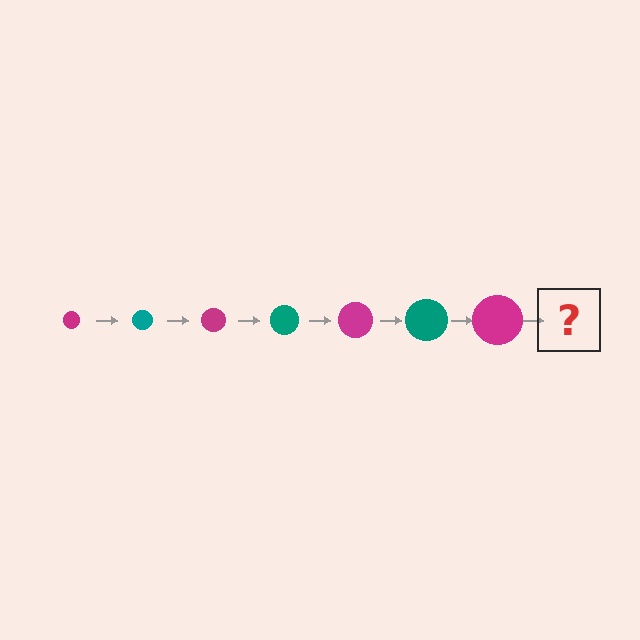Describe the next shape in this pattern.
It should be a teal circle, larger than the previous one.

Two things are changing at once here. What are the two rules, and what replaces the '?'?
The two rules are that the circle grows larger each step and the color cycles through magenta and teal. The '?' should be a teal circle, larger than the previous one.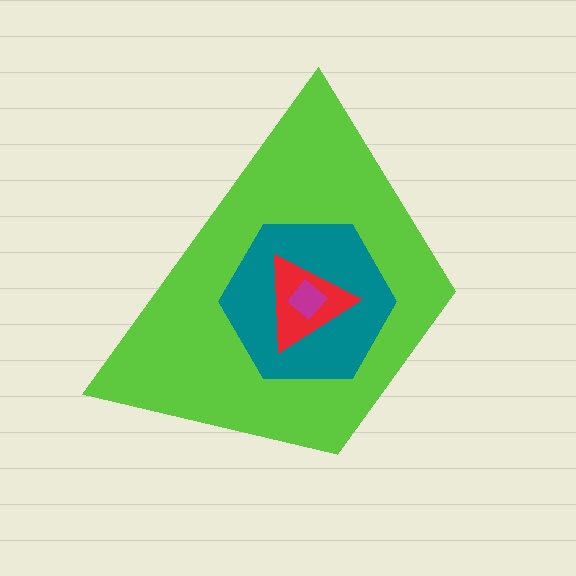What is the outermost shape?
The lime trapezoid.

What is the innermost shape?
The magenta diamond.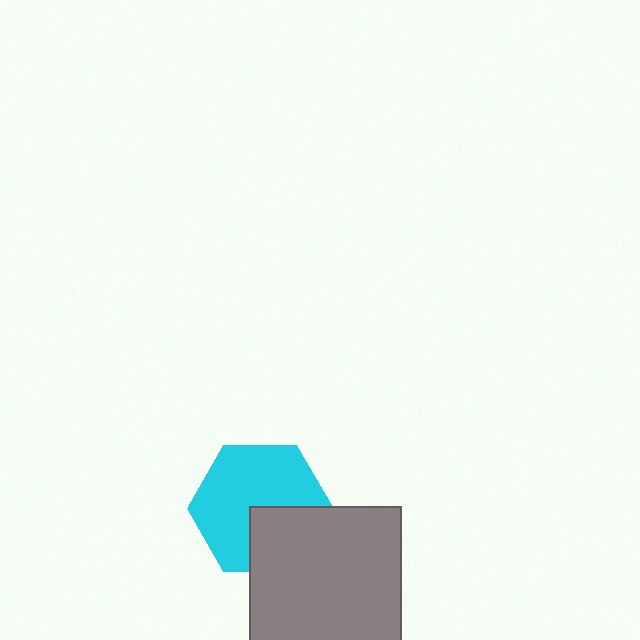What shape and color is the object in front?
The object in front is a gray square.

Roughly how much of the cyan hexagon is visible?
Most of it is visible (roughly 68%).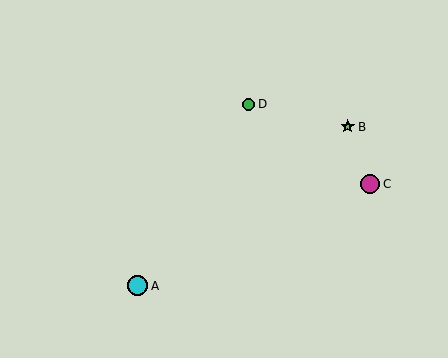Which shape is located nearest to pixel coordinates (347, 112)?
The lime star (labeled B) at (348, 127) is nearest to that location.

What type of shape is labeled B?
Shape B is a lime star.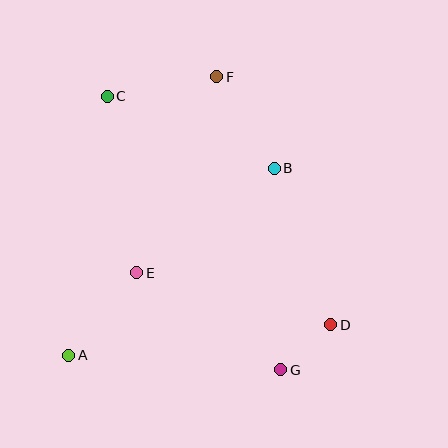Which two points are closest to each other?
Points D and G are closest to each other.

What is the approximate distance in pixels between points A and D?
The distance between A and D is approximately 264 pixels.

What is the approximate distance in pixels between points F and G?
The distance between F and G is approximately 300 pixels.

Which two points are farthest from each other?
Points C and G are farthest from each other.